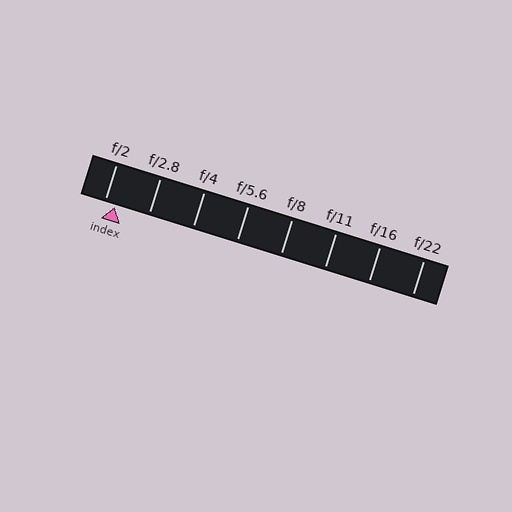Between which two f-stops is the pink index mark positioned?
The index mark is between f/2 and f/2.8.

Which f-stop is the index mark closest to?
The index mark is closest to f/2.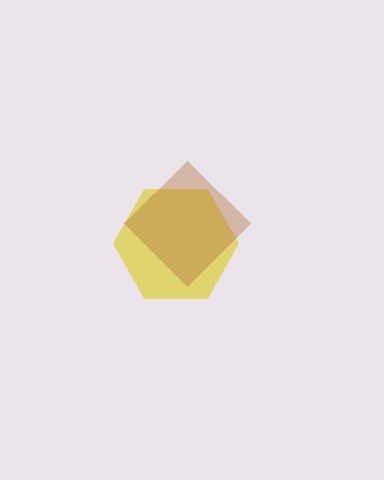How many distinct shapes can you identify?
There are 2 distinct shapes: a yellow hexagon, a brown diamond.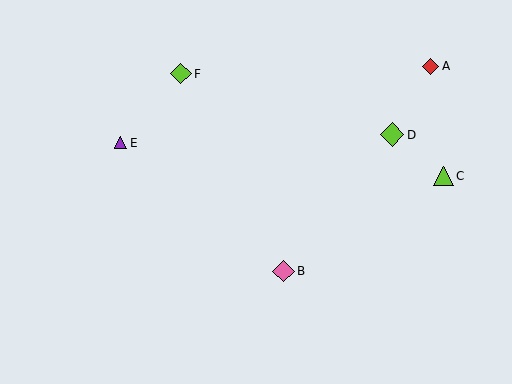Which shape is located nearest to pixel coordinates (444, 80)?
The red diamond (labeled A) at (430, 66) is nearest to that location.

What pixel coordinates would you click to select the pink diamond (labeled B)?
Click at (284, 271) to select the pink diamond B.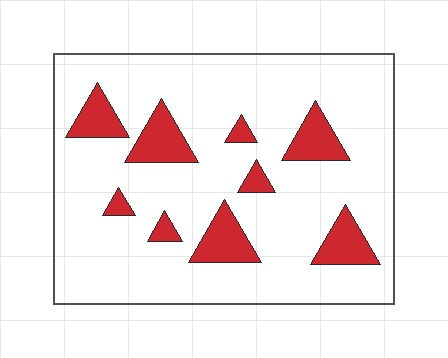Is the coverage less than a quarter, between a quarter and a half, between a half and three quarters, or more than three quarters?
Less than a quarter.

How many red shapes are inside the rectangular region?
9.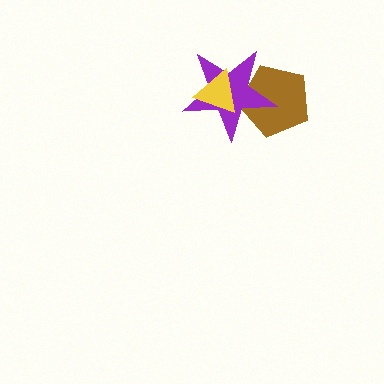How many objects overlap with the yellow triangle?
1 object overlaps with the yellow triangle.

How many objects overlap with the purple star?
2 objects overlap with the purple star.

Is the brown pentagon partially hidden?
Yes, it is partially covered by another shape.